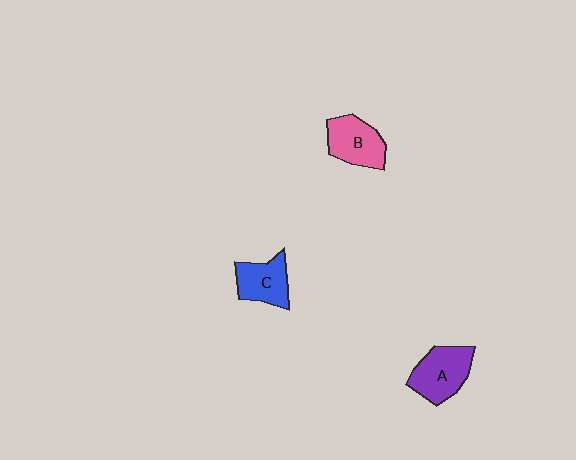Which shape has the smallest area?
Shape C (blue).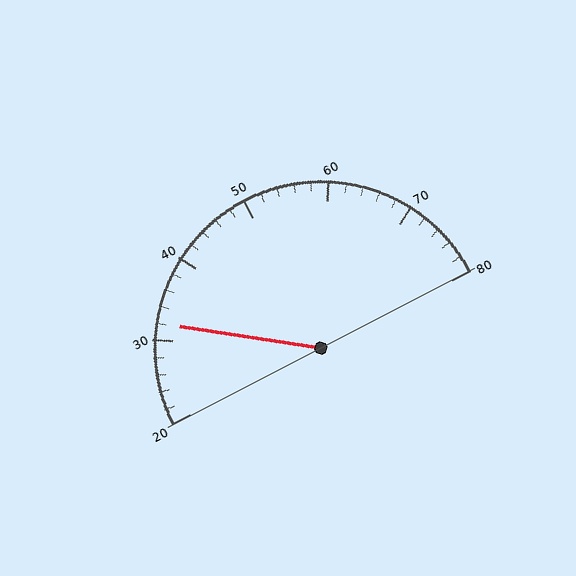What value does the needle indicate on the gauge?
The needle indicates approximately 32.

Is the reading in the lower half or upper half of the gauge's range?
The reading is in the lower half of the range (20 to 80).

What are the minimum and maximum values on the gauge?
The gauge ranges from 20 to 80.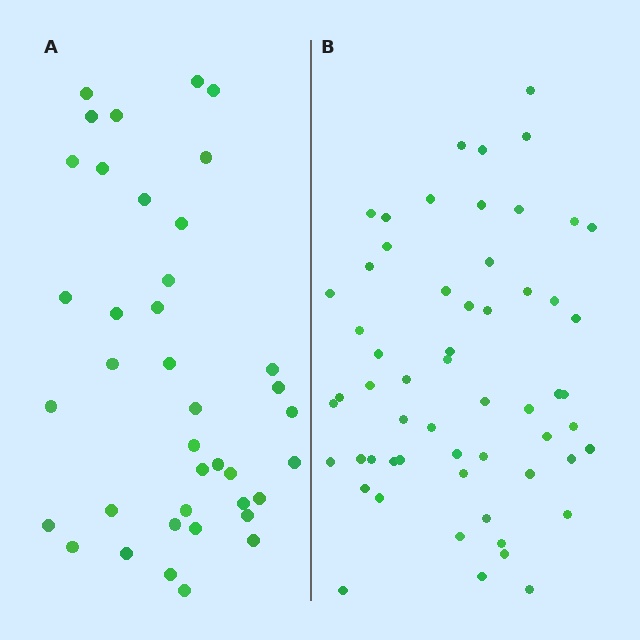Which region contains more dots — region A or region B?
Region B (the right region) has more dots.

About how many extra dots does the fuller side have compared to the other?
Region B has approximately 20 more dots than region A.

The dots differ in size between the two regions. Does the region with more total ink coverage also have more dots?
No. Region A has more total ink coverage because its dots are larger, but region B actually contains more individual dots. Total area can be misleading — the number of items is what matters here.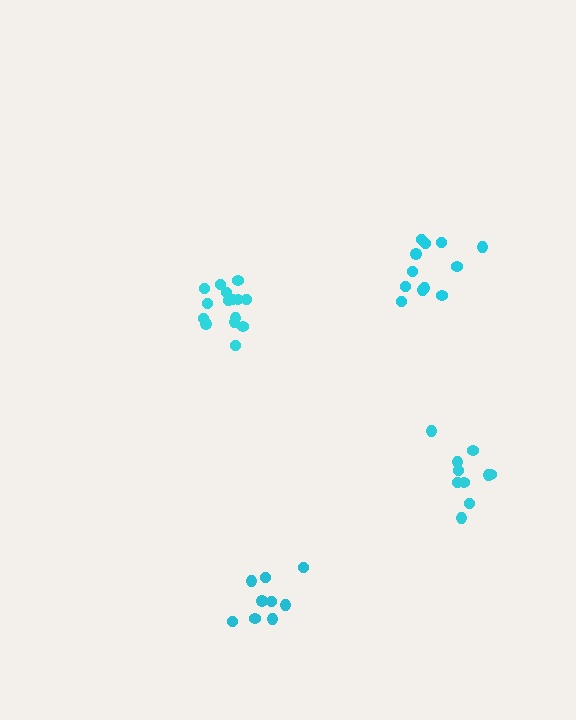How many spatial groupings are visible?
There are 4 spatial groupings.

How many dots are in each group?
Group 1: 12 dots, Group 2: 9 dots, Group 3: 15 dots, Group 4: 10 dots (46 total).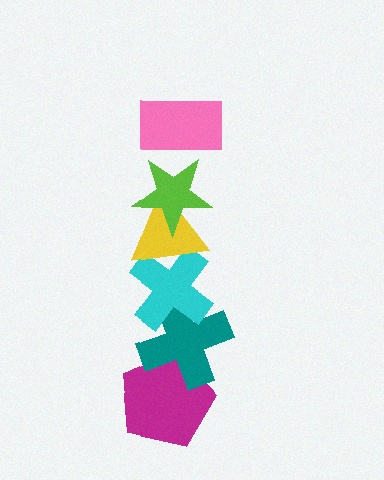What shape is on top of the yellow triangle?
The lime star is on top of the yellow triangle.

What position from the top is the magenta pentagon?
The magenta pentagon is 6th from the top.